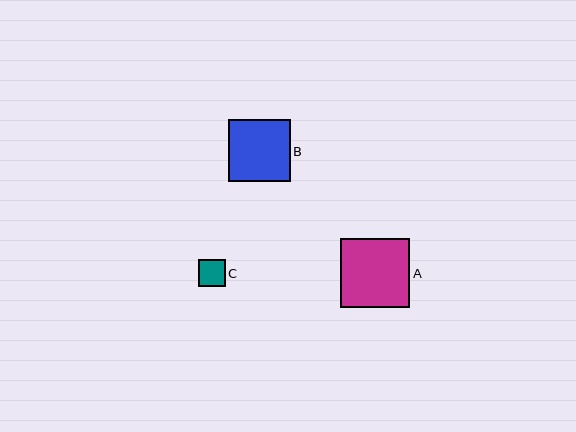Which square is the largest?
Square A is the largest with a size of approximately 69 pixels.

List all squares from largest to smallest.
From largest to smallest: A, B, C.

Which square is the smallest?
Square C is the smallest with a size of approximately 27 pixels.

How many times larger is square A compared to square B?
Square A is approximately 1.1 times the size of square B.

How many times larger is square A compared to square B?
Square A is approximately 1.1 times the size of square B.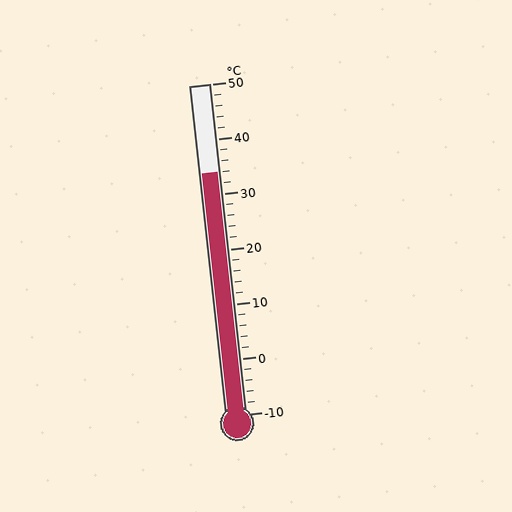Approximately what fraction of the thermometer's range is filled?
The thermometer is filled to approximately 75% of its range.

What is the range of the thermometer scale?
The thermometer scale ranges from -10°C to 50°C.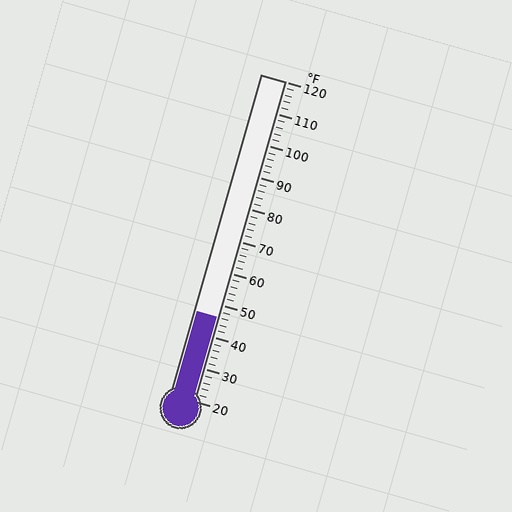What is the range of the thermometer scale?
The thermometer scale ranges from 20°F to 120°F.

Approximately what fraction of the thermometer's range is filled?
The thermometer is filled to approximately 25% of its range.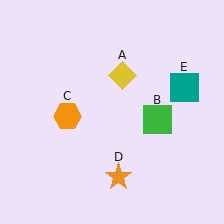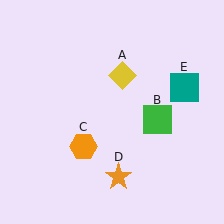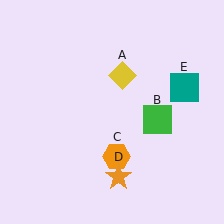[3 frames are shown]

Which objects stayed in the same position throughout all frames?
Yellow diamond (object A) and green square (object B) and orange star (object D) and teal square (object E) remained stationary.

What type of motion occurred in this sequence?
The orange hexagon (object C) rotated counterclockwise around the center of the scene.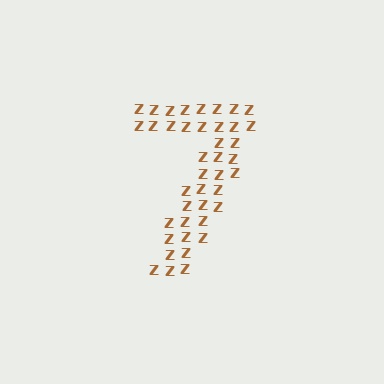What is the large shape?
The large shape is the digit 7.